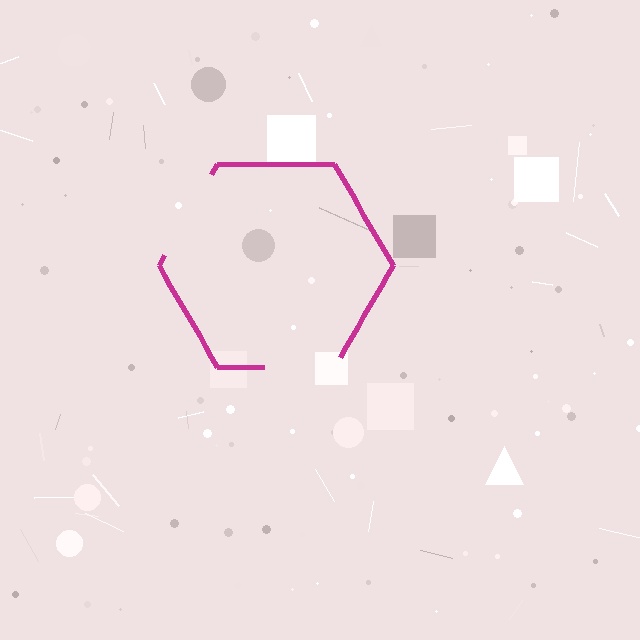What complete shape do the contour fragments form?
The contour fragments form a hexagon.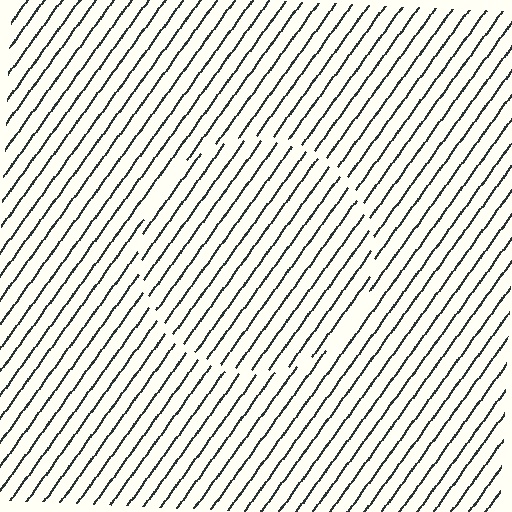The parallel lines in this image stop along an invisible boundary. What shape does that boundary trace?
An illusory circle. The interior of the shape contains the same grating, shifted by half a period — the contour is defined by the phase discontinuity where line-ends from the inner and outer gratings abut.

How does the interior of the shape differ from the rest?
The interior of the shape contains the same grating, shifted by half a period — the contour is defined by the phase discontinuity where line-ends from the inner and outer gratings abut.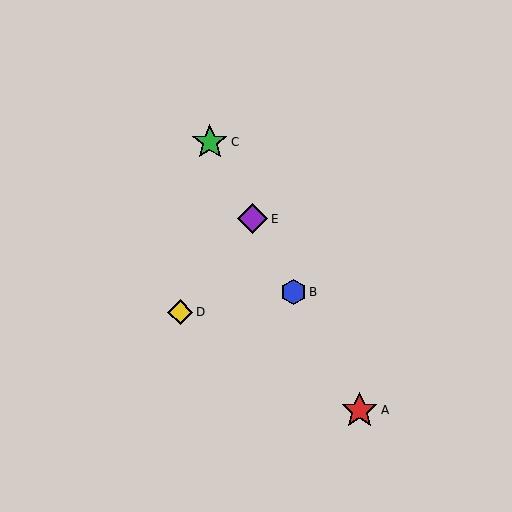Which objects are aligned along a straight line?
Objects A, B, C, E are aligned along a straight line.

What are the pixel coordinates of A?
Object A is at (359, 411).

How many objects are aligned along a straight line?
4 objects (A, B, C, E) are aligned along a straight line.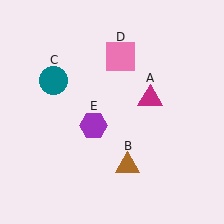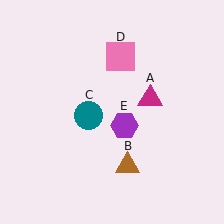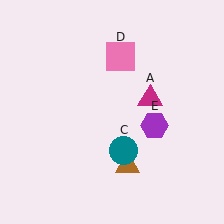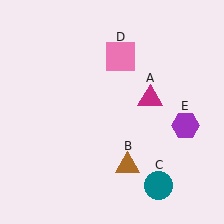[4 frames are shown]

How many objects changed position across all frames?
2 objects changed position: teal circle (object C), purple hexagon (object E).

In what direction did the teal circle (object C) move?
The teal circle (object C) moved down and to the right.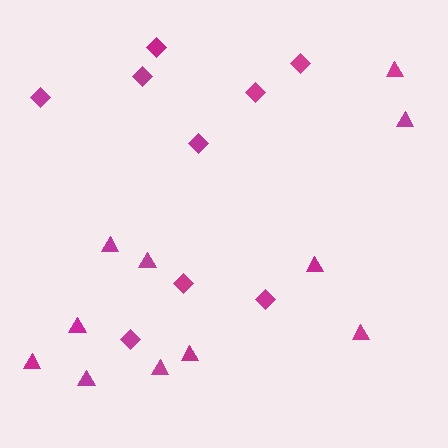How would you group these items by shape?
There are 2 groups: one group of diamonds (9) and one group of triangles (11).